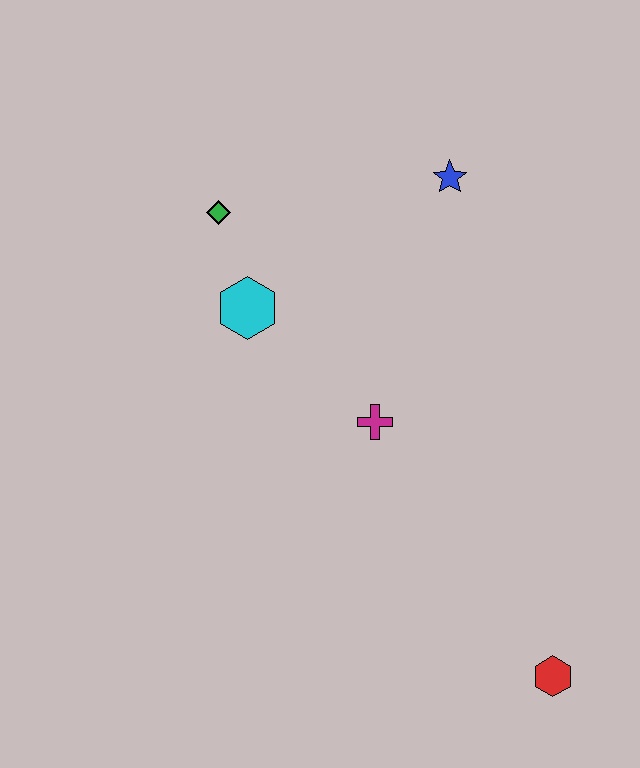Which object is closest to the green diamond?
The cyan hexagon is closest to the green diamond.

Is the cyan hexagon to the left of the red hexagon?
Yes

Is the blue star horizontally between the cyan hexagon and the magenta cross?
No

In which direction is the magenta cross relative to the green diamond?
The magenta cross is below the green diamond.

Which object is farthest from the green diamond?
The red hexagon is farthest from the green diamond.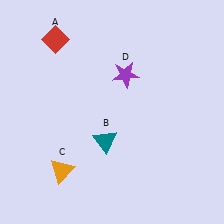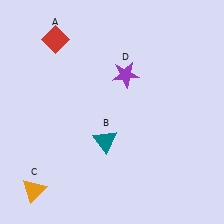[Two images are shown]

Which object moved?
The orange triangle (C) moved left.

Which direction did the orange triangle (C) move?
The orange triangle (C) moved left.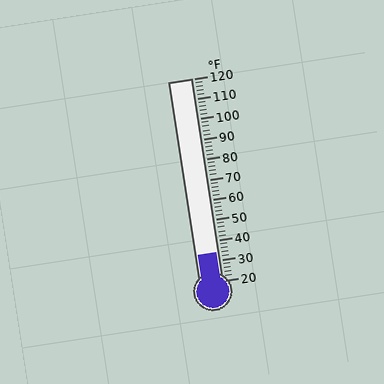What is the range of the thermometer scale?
The thermometer scale ranges from 20°F to 120°F.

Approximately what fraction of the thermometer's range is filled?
The thermometer is filled to approximately 15% of its range.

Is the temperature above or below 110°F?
The temperature is below 110°F.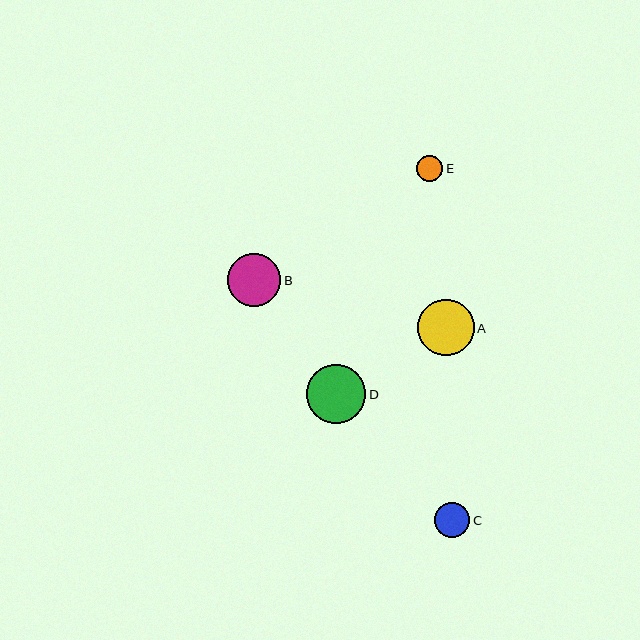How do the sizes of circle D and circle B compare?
Circle D and circle B are approximately the same size.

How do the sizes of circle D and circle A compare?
Circle D and circle A are approximately the same size.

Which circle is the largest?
Circle D is the largest with a size of approximately 59 pixels.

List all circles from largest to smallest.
From largest to smallest: D, A, B, C, E.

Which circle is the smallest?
Circle E is the smallest with a size of approximately 26 pixels.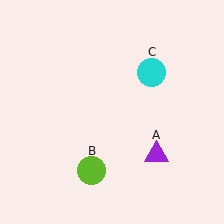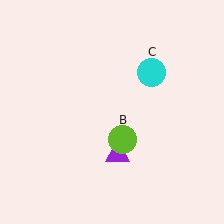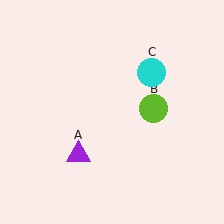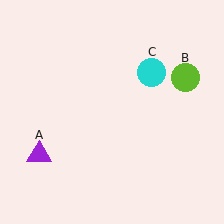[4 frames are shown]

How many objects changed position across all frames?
2 objects changed position: purple triangle (object A), lime circle (object B).